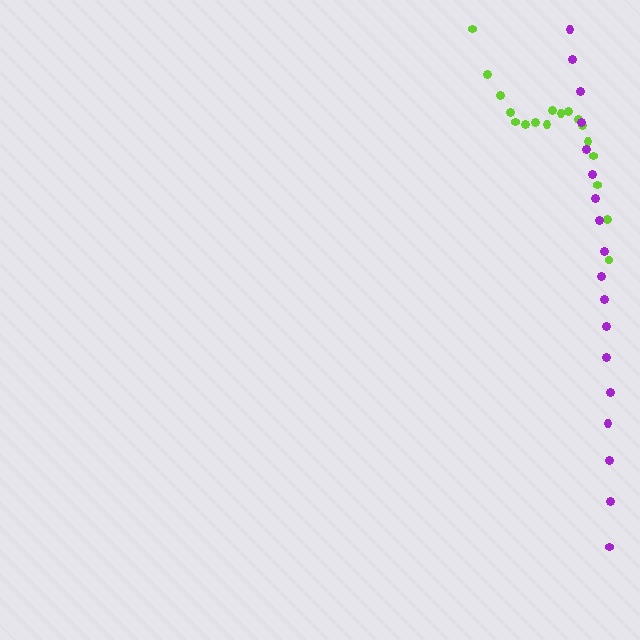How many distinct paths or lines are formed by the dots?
There are 2 distinct paths.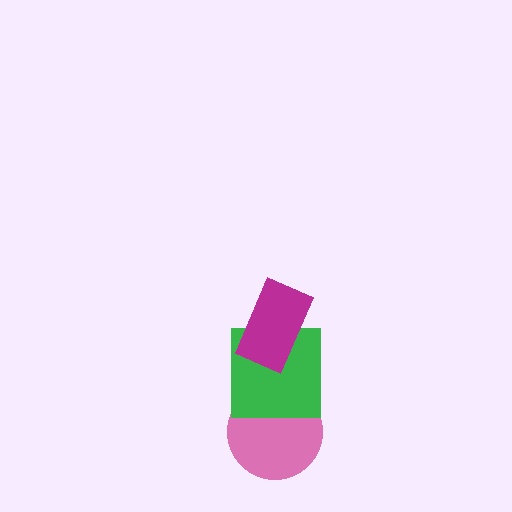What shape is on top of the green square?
The magenta rectangle is on top of the green square.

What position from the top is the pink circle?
The pink circle is 3rd from the top.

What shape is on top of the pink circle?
The green square is on top of the pink circle.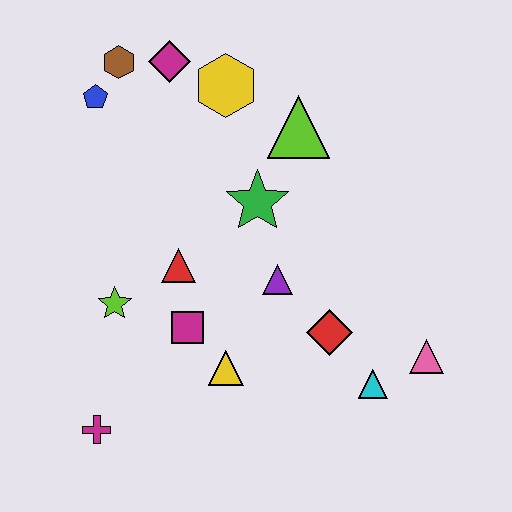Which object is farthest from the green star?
The magenta cross is farthest from the green star.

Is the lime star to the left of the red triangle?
Yes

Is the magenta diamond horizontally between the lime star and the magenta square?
Yes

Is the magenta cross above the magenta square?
No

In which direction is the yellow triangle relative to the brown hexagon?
The yellow triangle is below the brown hexagon.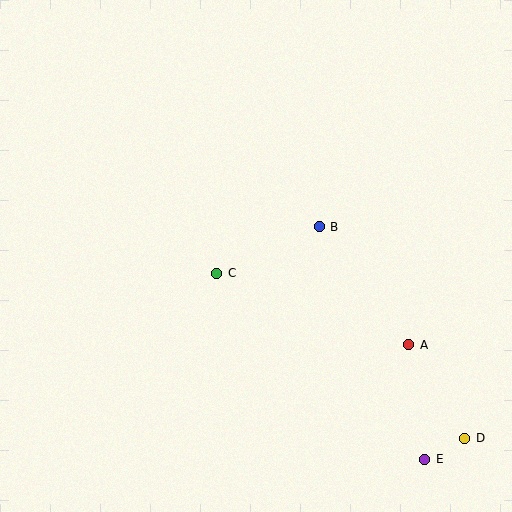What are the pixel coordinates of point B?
Point B is at (319, 227).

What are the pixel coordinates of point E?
Point E is at (425, 459).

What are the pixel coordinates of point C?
Point C is at (217, 273).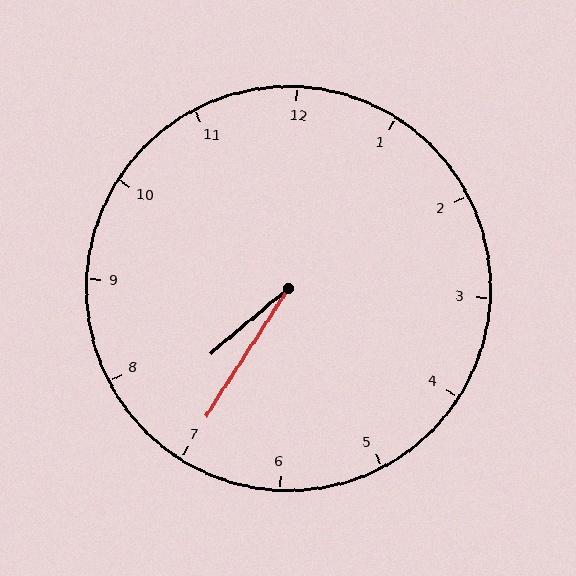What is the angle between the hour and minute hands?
Approximately 18 degrees.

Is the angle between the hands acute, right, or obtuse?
It is acute.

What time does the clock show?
7:35.